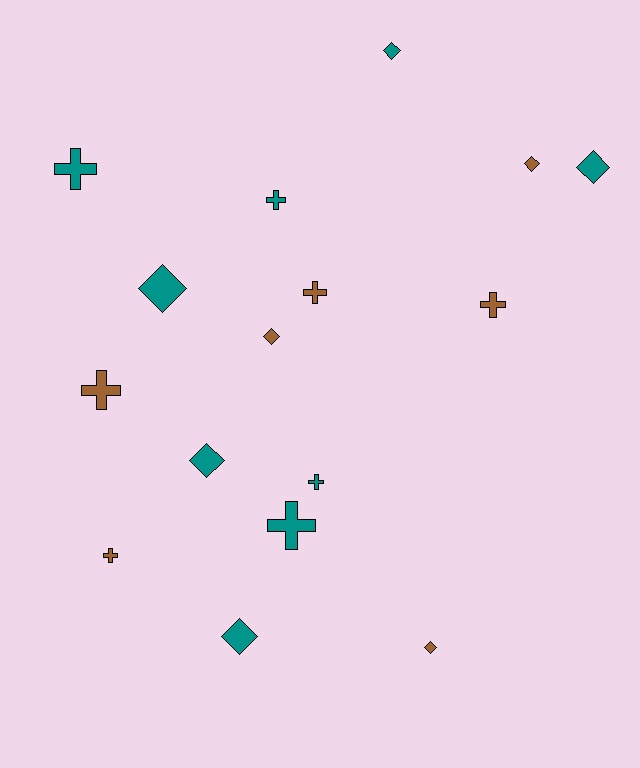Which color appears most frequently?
Teal, with 9 objects.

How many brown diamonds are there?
There are 3 brown diamonds.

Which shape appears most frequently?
Cross, with 8 objects.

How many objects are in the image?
There are 16 objects.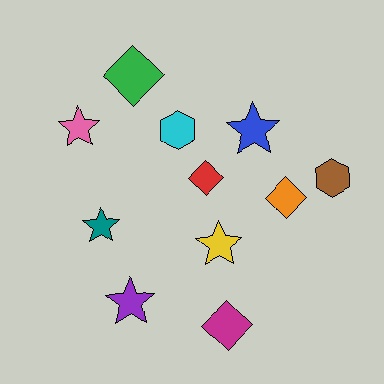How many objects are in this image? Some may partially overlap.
There are 11 objects.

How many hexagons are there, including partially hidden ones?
There are 2 hexagons.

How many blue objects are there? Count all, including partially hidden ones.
There is 1 blue object.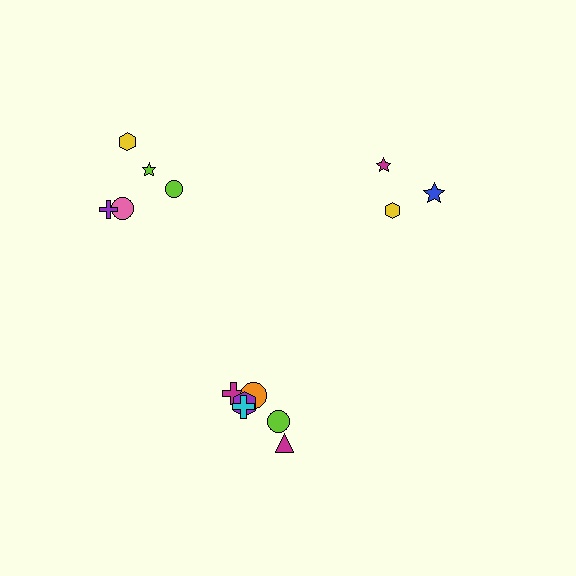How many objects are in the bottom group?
There are 6 objects.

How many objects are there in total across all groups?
There are 14 objects.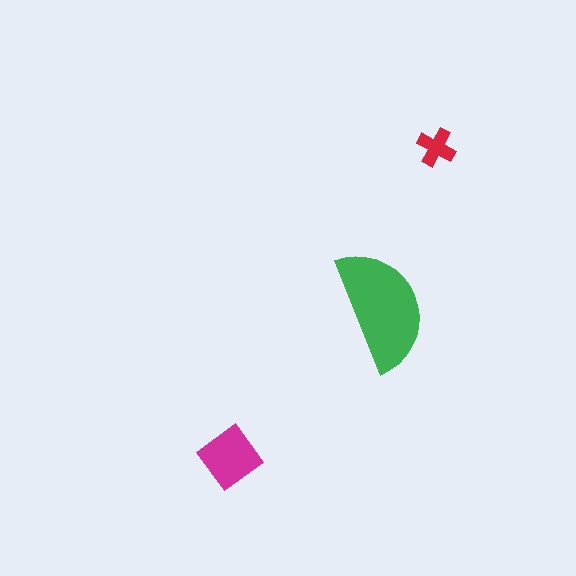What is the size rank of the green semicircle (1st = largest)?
1st.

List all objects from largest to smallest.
The green semicircle, the magenta diamond, the red cross.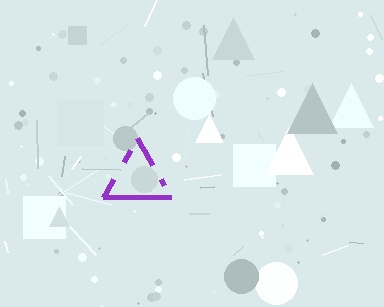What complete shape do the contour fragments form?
The contour fragments form a triangle.